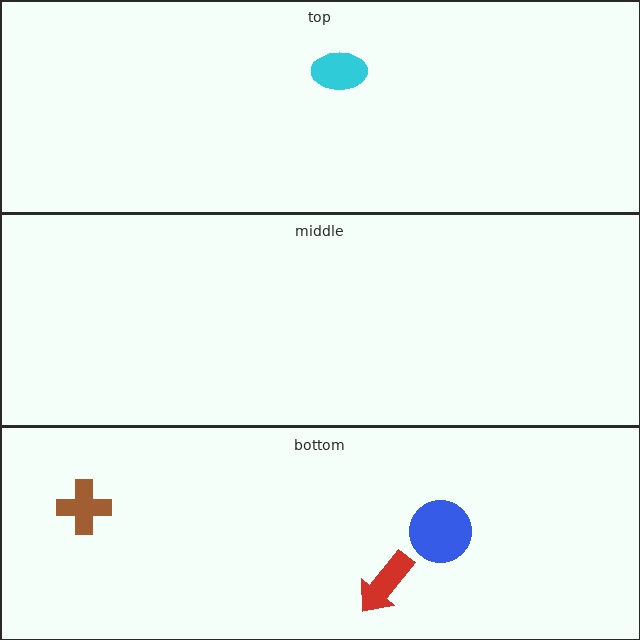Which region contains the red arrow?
The bottom region.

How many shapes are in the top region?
1.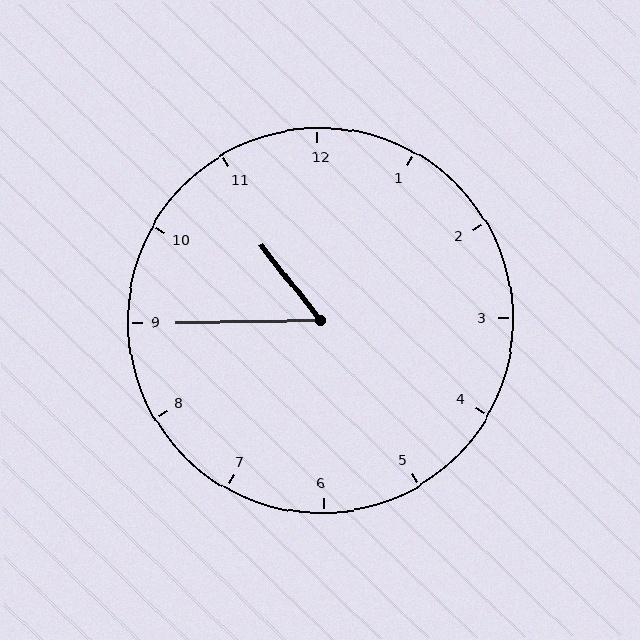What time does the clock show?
10:45.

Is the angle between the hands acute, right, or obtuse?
It is acute.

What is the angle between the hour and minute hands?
Approximately 52 degrees.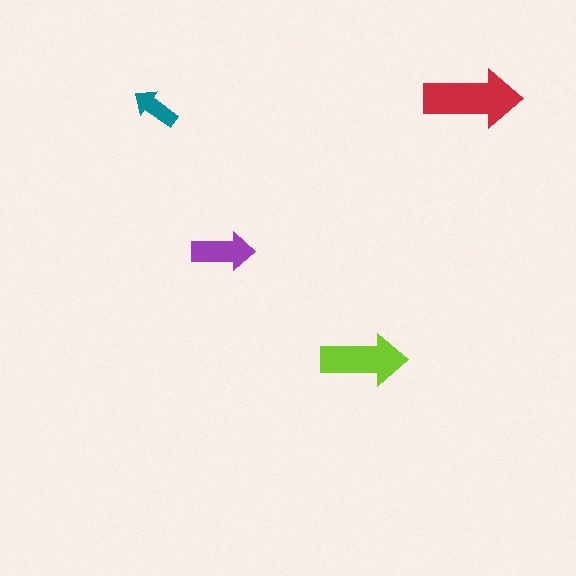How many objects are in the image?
There are 4 objects in the image.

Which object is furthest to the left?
The teal arrow is leftmost.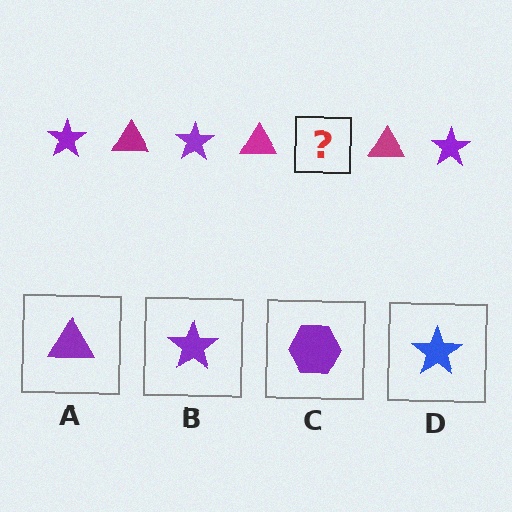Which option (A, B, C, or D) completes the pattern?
B.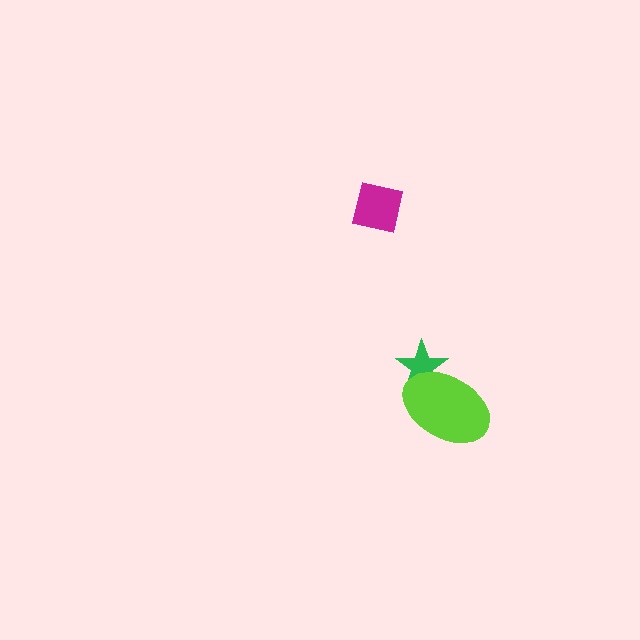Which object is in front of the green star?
The lime ellipse is in front of the green star.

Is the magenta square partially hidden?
No, no other shape covers it.